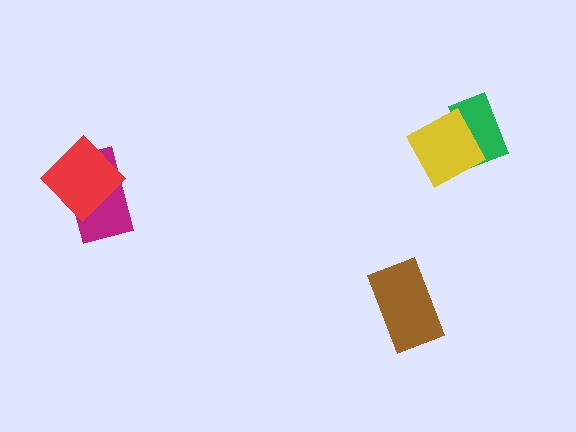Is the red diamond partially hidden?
No, no other shape covers it.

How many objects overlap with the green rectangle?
1 object overlaps with the green rectangle.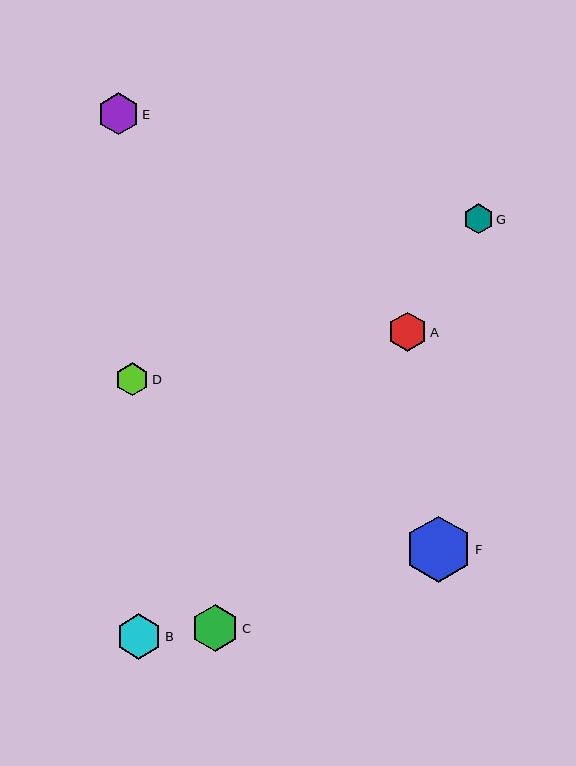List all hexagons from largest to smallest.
From largest to smallest: F, C, B, E, A, D, G.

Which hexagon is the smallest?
Hexagon G is the smallest with a size of approximately 30 pixels.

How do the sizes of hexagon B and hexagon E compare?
Hexagon B and hexagon E are approximately the same size.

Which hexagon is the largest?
Hexagon F is the largest with a size of approximately 66 pixels.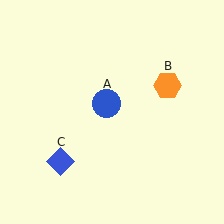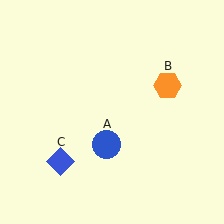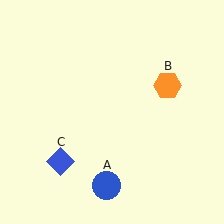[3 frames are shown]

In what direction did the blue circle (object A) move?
The blue circle (object A) moved down.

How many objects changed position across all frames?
1 object changed position: blue circle (object A).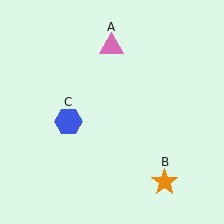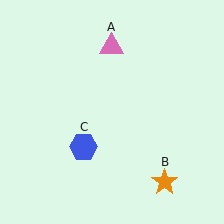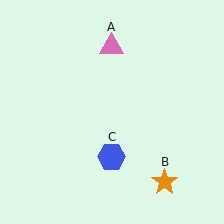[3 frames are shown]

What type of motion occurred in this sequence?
The blue hexagon (object C) rotated counterclockwise around the center of the scene.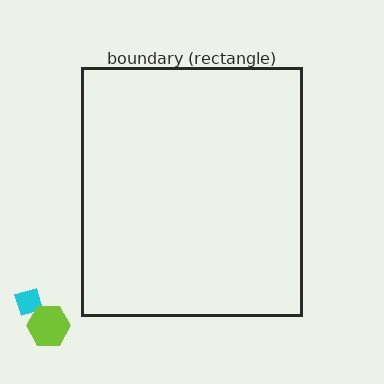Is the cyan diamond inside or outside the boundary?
Outside.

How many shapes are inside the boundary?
0 inside, 2 outside.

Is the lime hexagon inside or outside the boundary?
Outside.